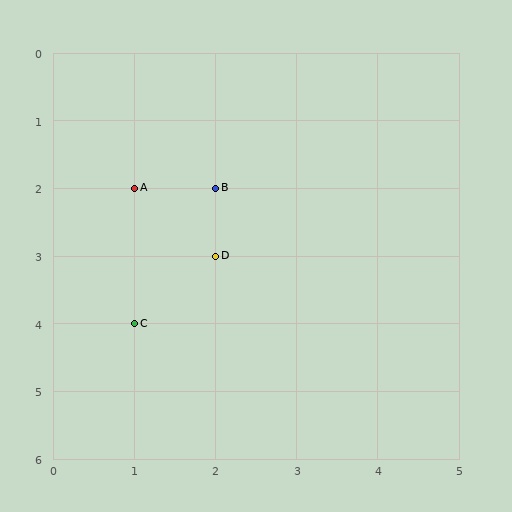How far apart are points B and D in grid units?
Points B and D are 1 row apart.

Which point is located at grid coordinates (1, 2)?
Point A is at (1, 2).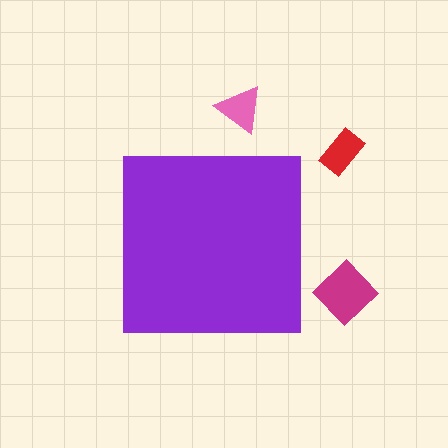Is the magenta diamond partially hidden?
No, the magenta diamond is fully visible.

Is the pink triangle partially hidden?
No, the pink triangle is fully visible.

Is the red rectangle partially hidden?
No, the red rectangle is fully visible.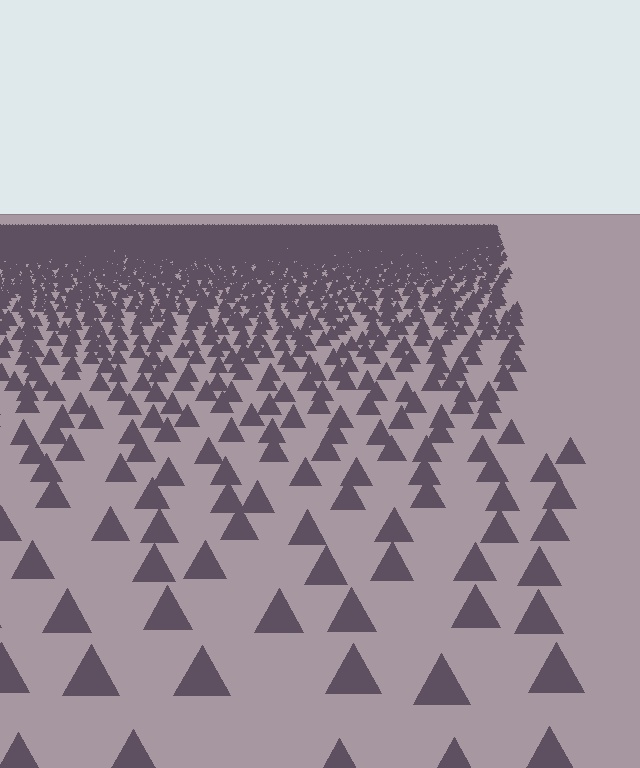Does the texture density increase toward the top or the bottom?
Density increases toward the top.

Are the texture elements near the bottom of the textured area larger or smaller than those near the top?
Larger. Near the bottom, elements are closer to the viewer and appear at a bigger on-screen size.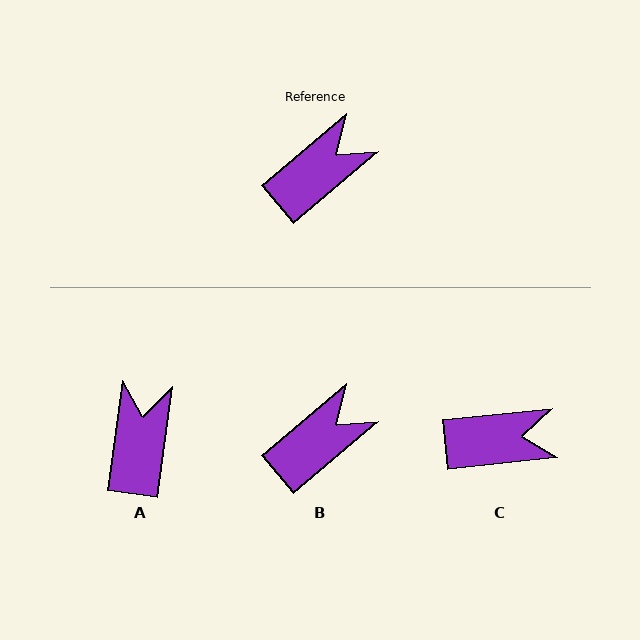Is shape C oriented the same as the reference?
No, it is off by about 34 degrees.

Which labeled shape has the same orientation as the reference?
B.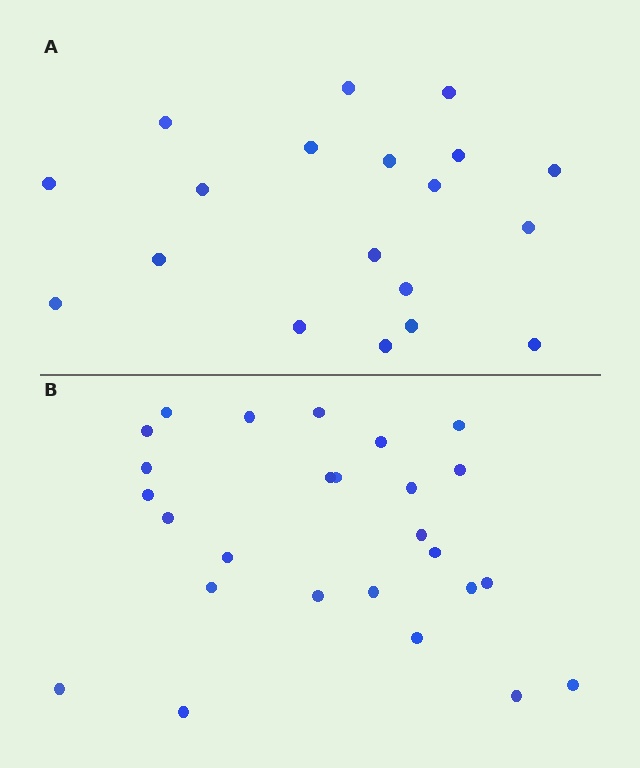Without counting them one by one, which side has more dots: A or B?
Region B (the bottom region) has more dots.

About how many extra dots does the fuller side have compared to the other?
Region B has roughly 8 or so more dots than region A.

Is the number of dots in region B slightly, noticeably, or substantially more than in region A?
Region B has noticeably more, but not dramatically so. The ratio is roughly 1.4 to 1.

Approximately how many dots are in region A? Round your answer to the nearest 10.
About 20 dots. (The exact count is 19, which rounds to 20.)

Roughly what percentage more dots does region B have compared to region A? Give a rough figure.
About 35% more.